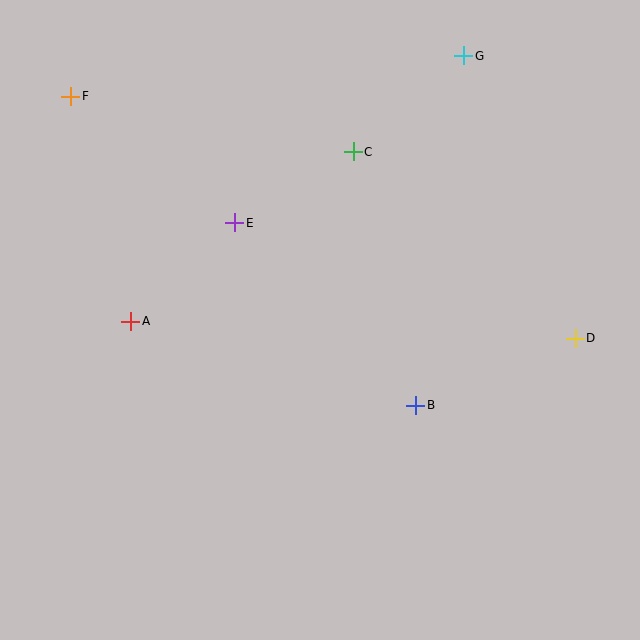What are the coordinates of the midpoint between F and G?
The midpoint between F and G is at (267, 76).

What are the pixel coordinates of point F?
Point F is at (71, 96).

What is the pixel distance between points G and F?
The distance between G and F is 395 pixels.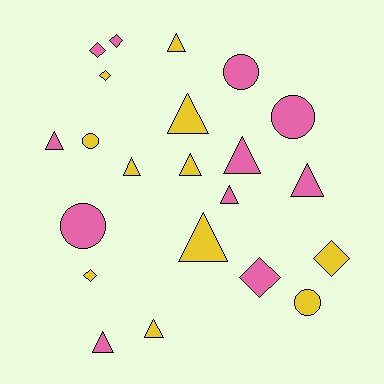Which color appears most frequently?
Yellow, with 11 objects.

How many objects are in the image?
There are 22 objects.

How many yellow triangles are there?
There are 6 yellow triangles.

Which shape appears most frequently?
Triangle, with 11 objects.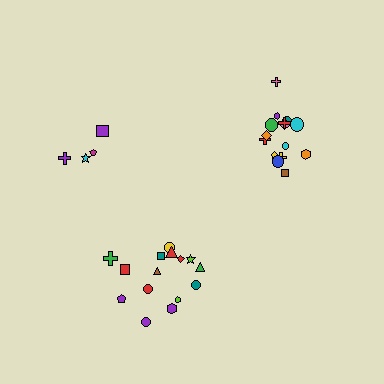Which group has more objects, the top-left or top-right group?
The top-right group.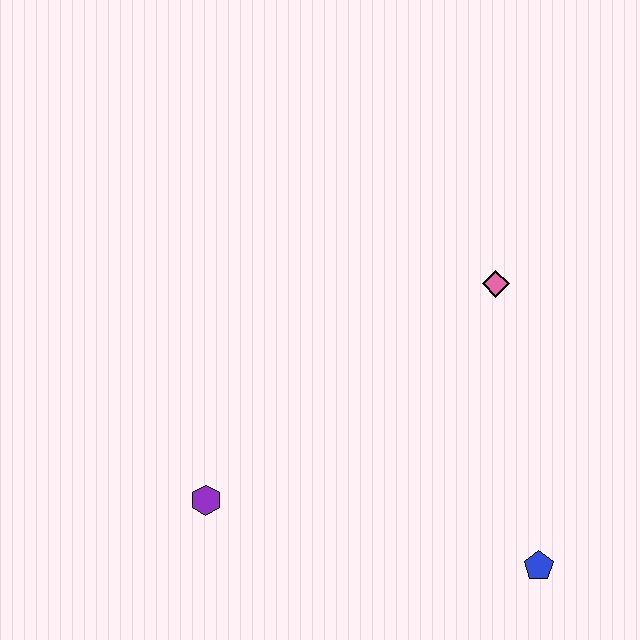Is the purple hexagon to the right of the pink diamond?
No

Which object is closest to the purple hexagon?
The blue pentagon is closest to the purple hexagon.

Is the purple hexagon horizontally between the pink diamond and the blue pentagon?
No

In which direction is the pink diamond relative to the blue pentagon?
The pink diamond is above the blue pentagon.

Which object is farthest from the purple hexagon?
The pink diamond is farthest from the purple hexagon.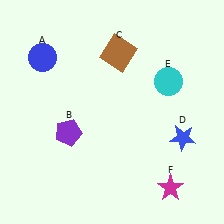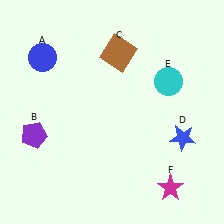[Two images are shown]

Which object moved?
The purple pentagon (B) moved left.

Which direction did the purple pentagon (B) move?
The purple pentagon (B) moved left.